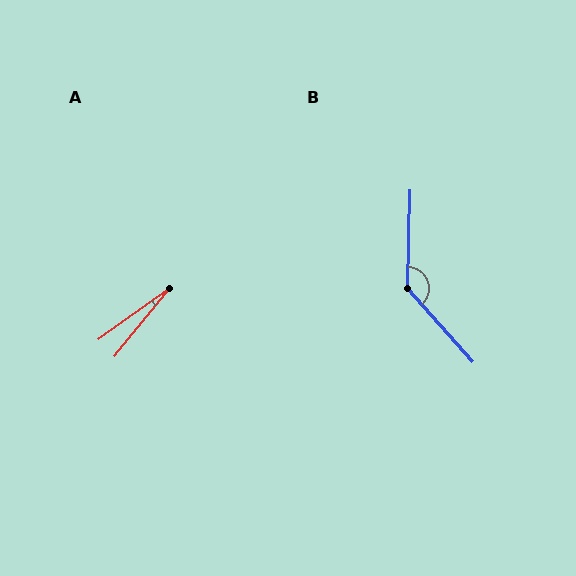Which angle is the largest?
B, at approximately 137 degrees.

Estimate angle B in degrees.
Approximately 137 degrees.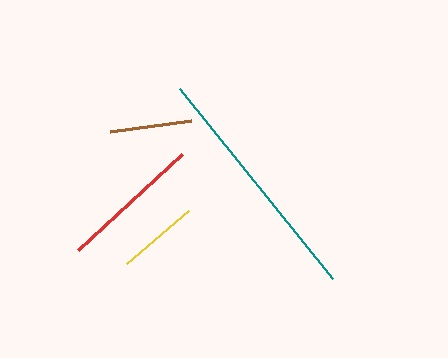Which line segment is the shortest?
The yellow line is the shortest at approximately 81 pixels.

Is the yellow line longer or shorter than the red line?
The red line is longer than the yellow line.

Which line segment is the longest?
The teal line is the longest at approximately 244 pixels.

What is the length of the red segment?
The red segment is approximately 141 pixels long.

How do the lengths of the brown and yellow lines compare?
The brown and yellow lines are approximately the same length.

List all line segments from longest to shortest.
From longest to shortest: teal, red, brown, yellow.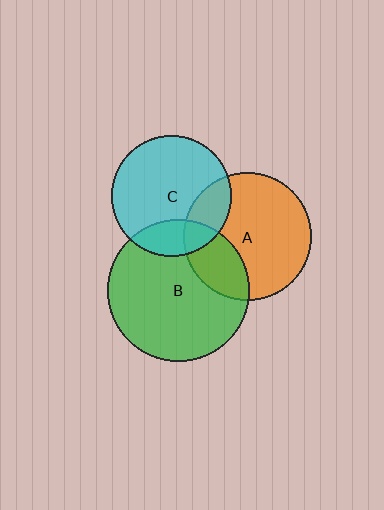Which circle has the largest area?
Circle B (green).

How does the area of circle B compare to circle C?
Approximately 1.4 times.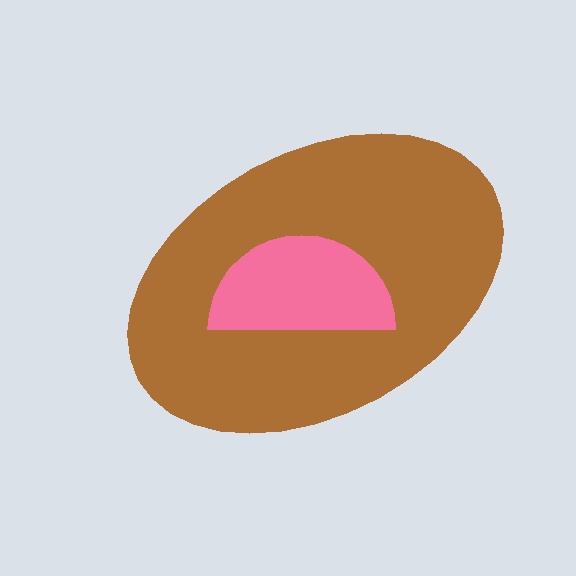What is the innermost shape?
The pink semicircle.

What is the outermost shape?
The brown ellipse.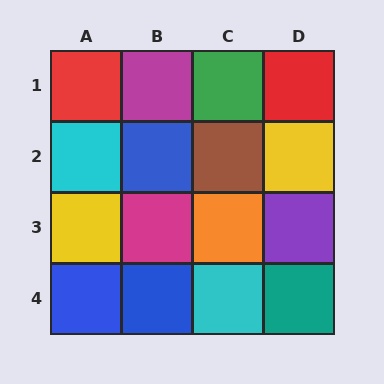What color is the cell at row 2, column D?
Yellow.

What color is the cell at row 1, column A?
Red.